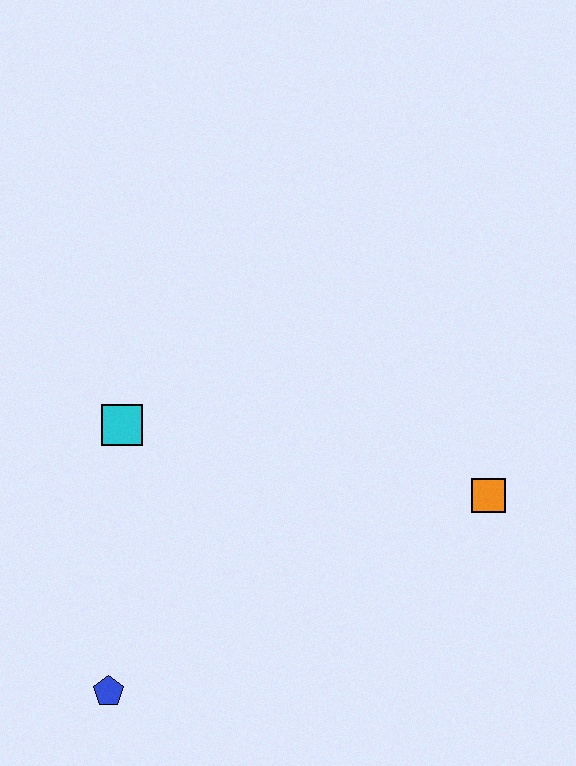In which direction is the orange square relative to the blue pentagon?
The orange square is to the right of the blue pentagon.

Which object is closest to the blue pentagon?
The cyan square is closest to the blue pentagon.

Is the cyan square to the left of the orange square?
Yes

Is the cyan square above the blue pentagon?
Yes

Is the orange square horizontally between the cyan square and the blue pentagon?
No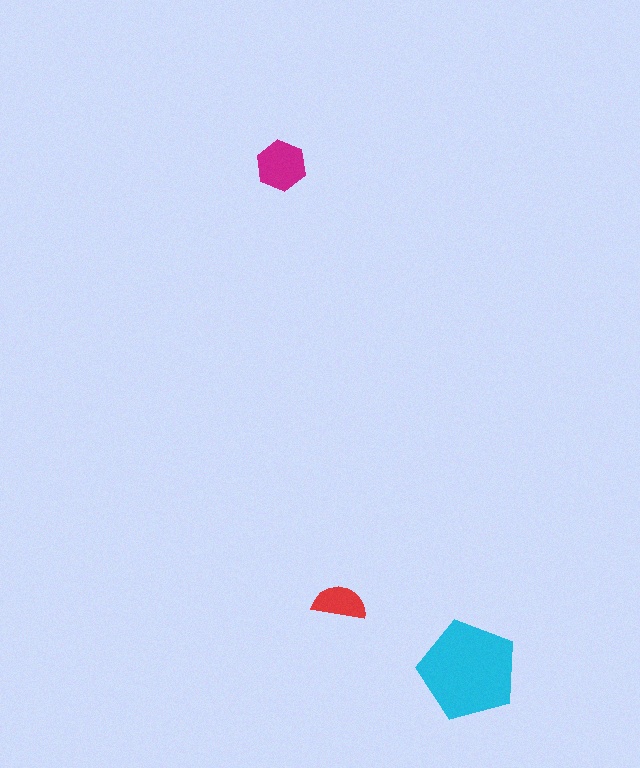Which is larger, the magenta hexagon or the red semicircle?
The magenta hexagon.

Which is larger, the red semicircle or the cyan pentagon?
The cyan pentagon.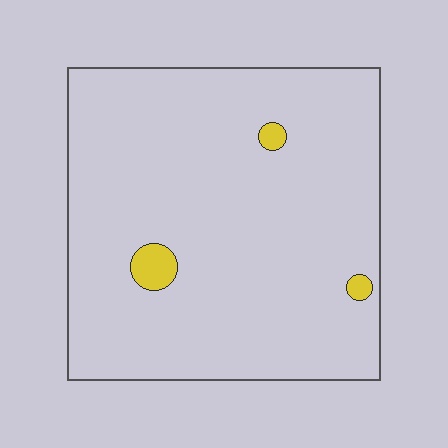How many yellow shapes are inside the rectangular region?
3.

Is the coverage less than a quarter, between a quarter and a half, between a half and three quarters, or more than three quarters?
Less than a quarter.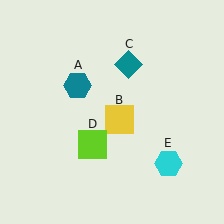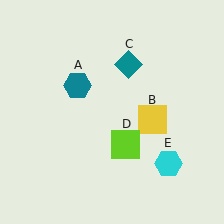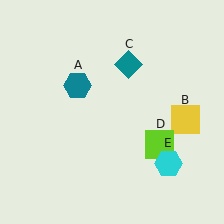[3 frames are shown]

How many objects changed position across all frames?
2 objects changed position: yellow square (object B), lime square (object D).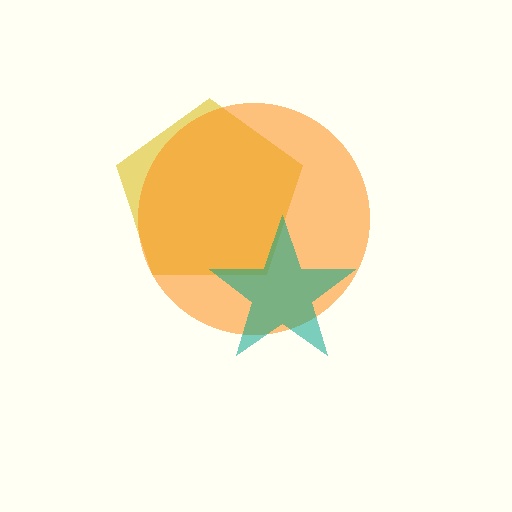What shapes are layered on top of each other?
The layered shapes are: a yellow pentagon, an orange circle, a teal star.